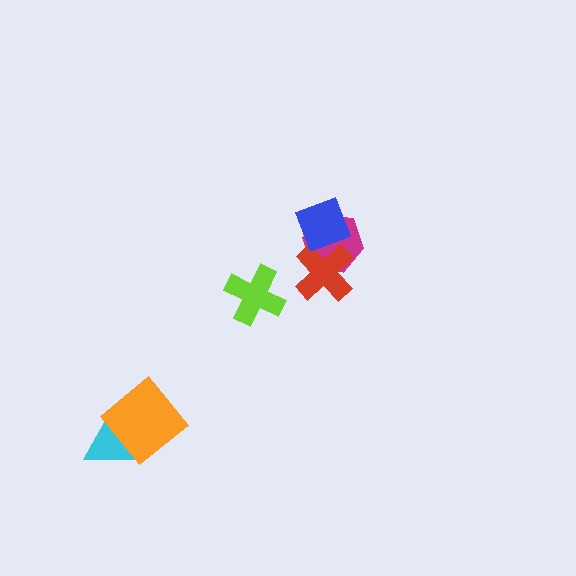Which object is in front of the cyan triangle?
The orange diamond is in front of the cyan triangle.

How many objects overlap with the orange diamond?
1 object overlaps with the orange diamond.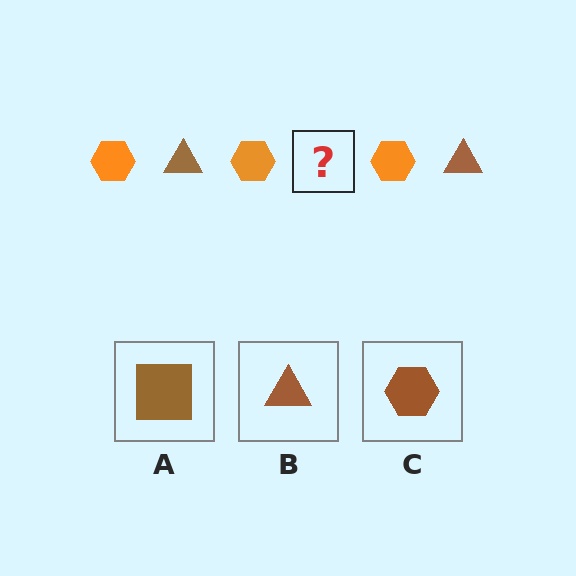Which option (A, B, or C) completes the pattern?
B.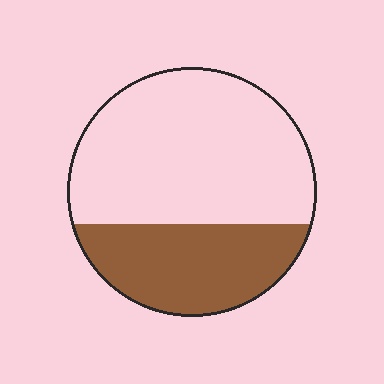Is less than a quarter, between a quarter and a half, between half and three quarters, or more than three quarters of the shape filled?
Between a quarter and a half.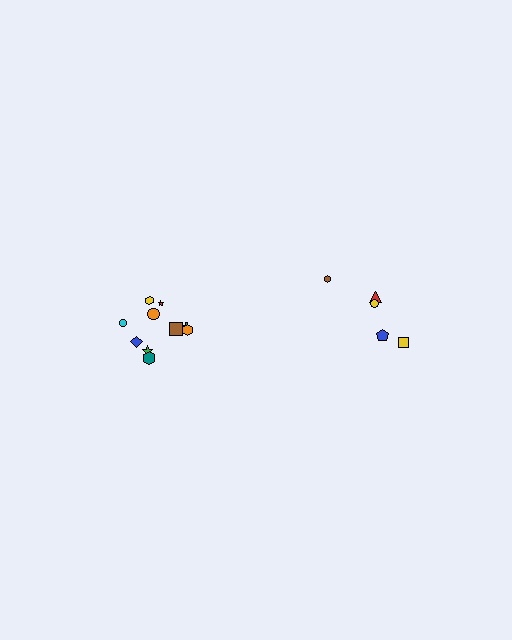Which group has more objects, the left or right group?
The left group.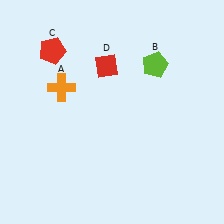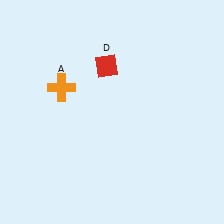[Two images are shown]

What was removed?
The red pentagon (C), the lime pentagon (B) were removed in Image 2.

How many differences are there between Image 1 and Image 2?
There are 2 differences between the two images.